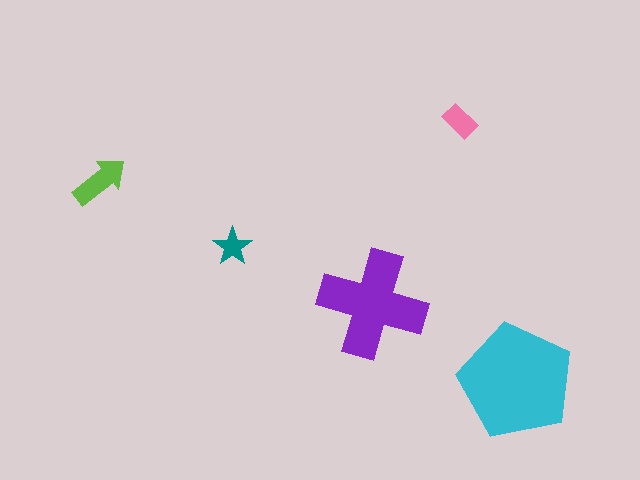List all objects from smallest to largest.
The teal star, the pink rectangle, the lime arrow, the purple cross, the cyan pentagon.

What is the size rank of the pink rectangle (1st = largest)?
4th.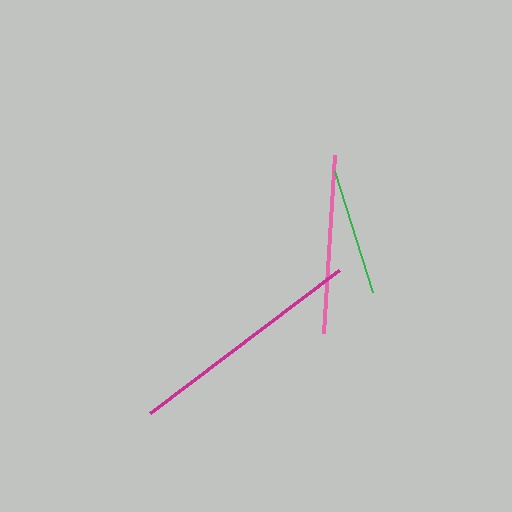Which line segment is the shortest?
The green line is the shortest at approximately 126 pixels.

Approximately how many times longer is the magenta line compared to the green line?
The magenta line is approximately 1.9 times the length of the green line.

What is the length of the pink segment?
The pink segment is approximately 178 pixels long.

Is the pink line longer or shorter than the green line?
The pink line is longer than the green line.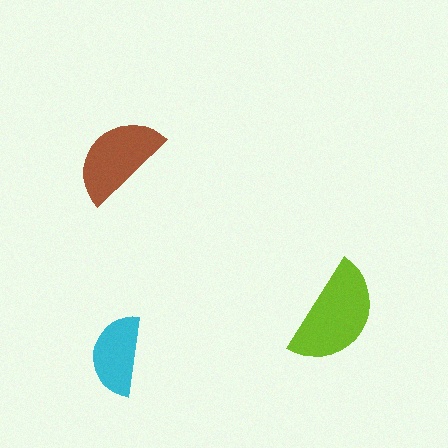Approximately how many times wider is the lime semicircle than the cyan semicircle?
About 1.5 times wider.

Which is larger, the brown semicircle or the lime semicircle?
The lime one.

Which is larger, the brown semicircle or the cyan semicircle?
The brown one.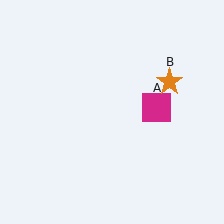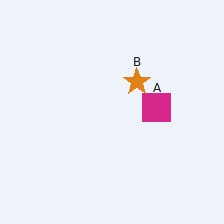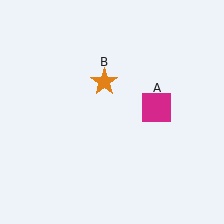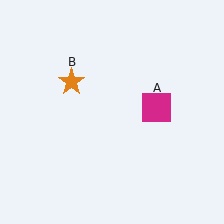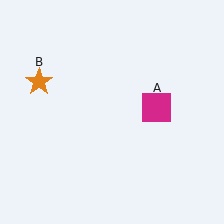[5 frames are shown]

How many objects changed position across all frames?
1 object changed position: orange star (object B).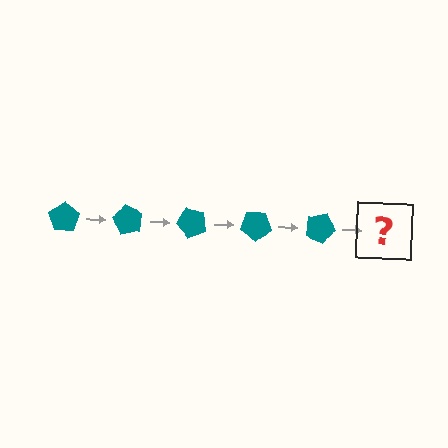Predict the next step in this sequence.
The next step is a teal pentagon rotated 300 degrees.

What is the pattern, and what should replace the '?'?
The pattern is that the pentagon rotates 60 degrees each step. The '?' should be a teal pentagon rotated 300 degrees.